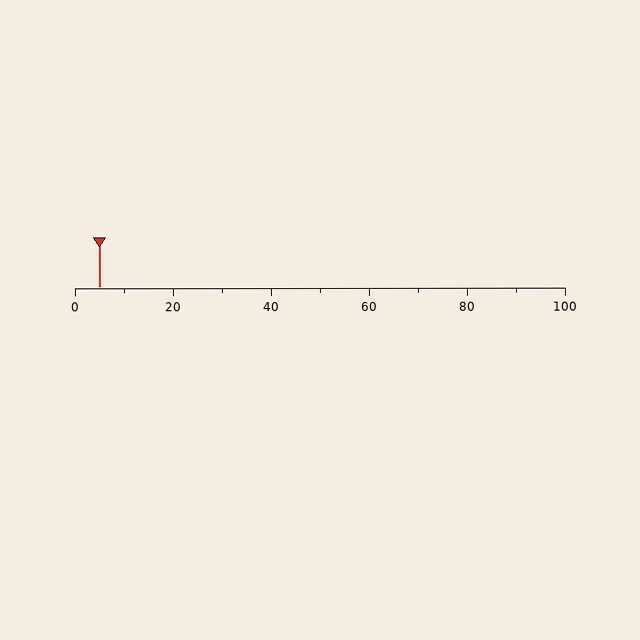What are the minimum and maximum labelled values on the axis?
The axis runs from 0 to 100.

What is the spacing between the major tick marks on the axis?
The major ticks are spaced 20 apart.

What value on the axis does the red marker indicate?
The marker indicates approximately 5.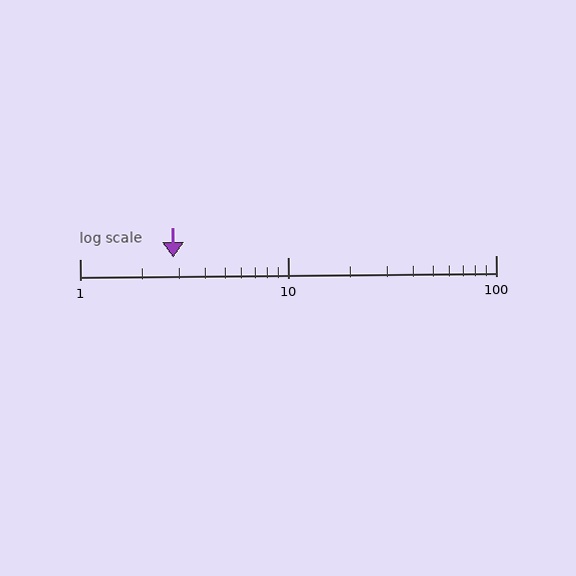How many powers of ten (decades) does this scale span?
The scale spans 2 decades, from 1 to 100.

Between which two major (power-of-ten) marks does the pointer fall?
The pointer is between 1 and 10.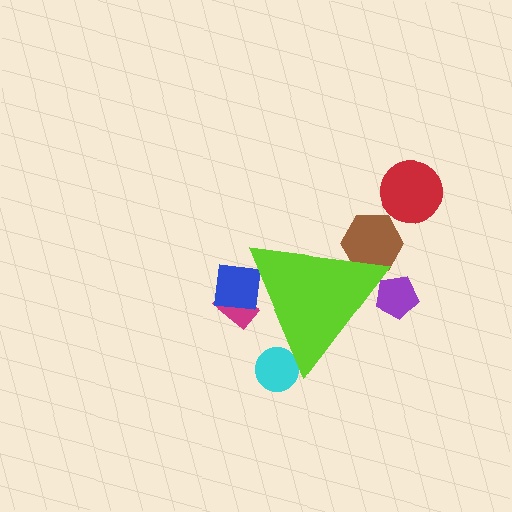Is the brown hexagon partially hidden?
Yes, the brown hexagon is partially hidden behind the lime triangle.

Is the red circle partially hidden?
No, the red circle is fully visible.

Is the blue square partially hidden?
Yes, the blue square is partially hidden behind the lime triangle.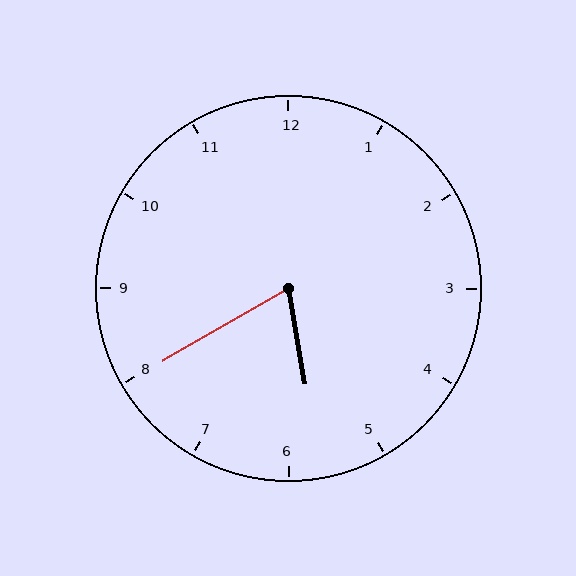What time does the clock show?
5:40.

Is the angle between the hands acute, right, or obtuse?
It is acute.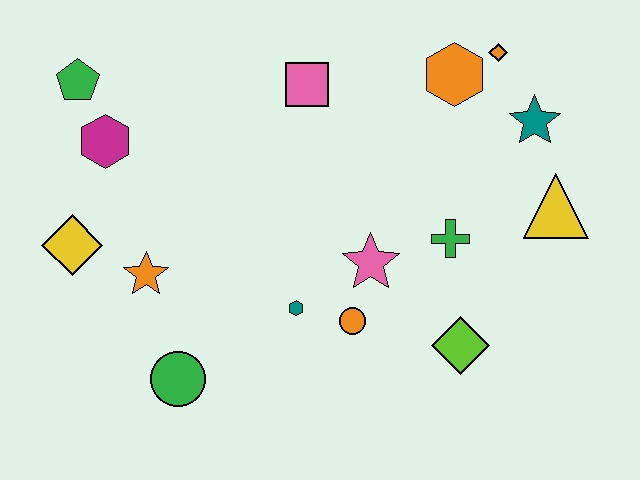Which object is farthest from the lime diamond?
The green pentagon is farthest from the lime diamond.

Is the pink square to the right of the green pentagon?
Yes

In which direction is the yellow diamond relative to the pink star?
The yellow diamond is to the left of the pink star.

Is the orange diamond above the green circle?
Yes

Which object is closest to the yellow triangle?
The teal star is closest to the yellow triangle.